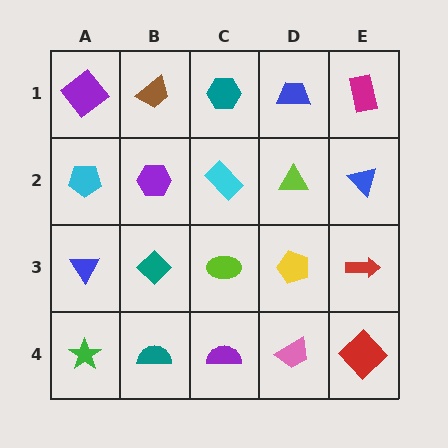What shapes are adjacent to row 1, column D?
A lime triangle (row 2, column D), a teal hexagon (row 1, column C), a magenta rectangle (row 1, column E).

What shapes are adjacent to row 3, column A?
A cyan pentagon (row 2, column A), a green star (row 4, column A), a teal diamond (row 3, column B).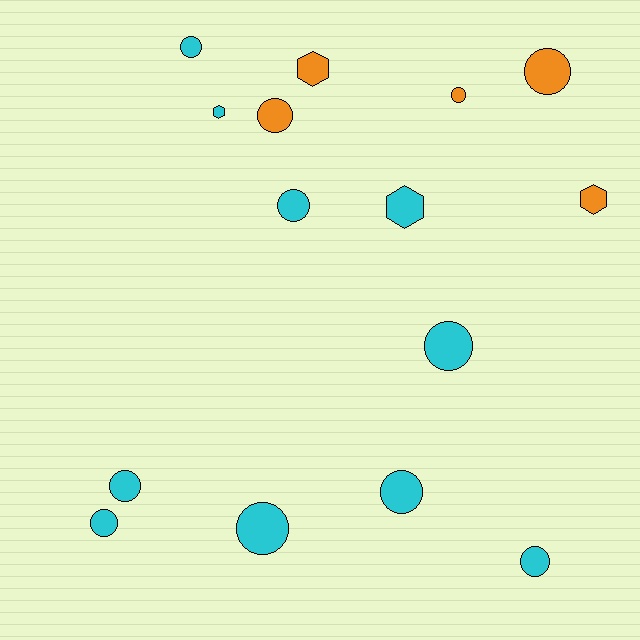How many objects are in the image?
There are 15 objects.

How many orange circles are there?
There are 3 orange circles.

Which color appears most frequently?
Cyan, with 10 objects.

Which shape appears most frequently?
Circle, with 11 objects.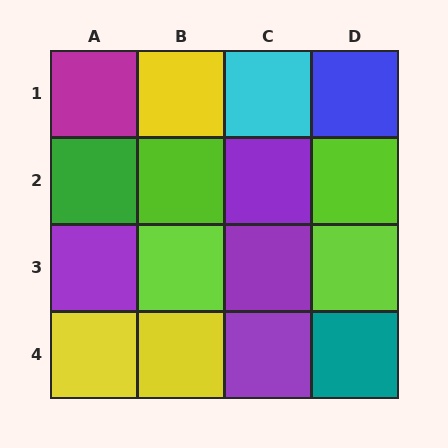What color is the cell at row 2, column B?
Lime.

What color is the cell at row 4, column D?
Teal.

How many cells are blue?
1 cell is blue.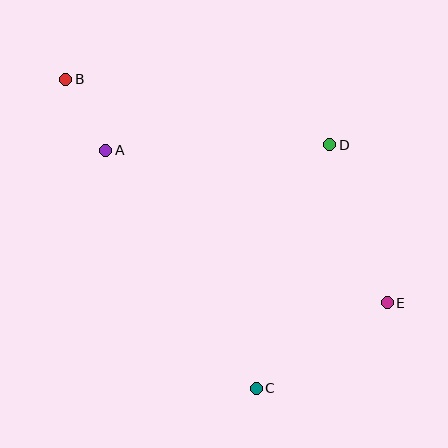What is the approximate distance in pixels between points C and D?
The distance between C and D is approximately 255 pixels.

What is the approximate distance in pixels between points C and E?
The distance between C and E is approximately 156 pixels.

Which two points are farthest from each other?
Points B and E are farthest from each other.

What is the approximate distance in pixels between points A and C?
The distance between A and C is approximately 282 pixels.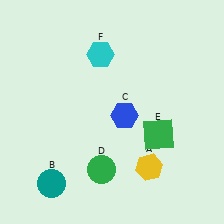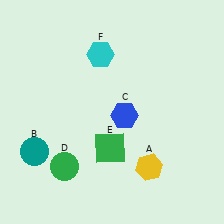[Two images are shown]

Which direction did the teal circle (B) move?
The teal circle (B) moved up.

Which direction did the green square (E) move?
The green square (E) moved left.